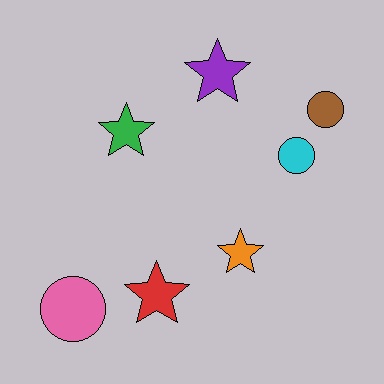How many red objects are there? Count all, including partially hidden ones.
There is 1 red object.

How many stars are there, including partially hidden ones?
There are 4 stars.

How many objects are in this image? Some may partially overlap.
There are 7 objects.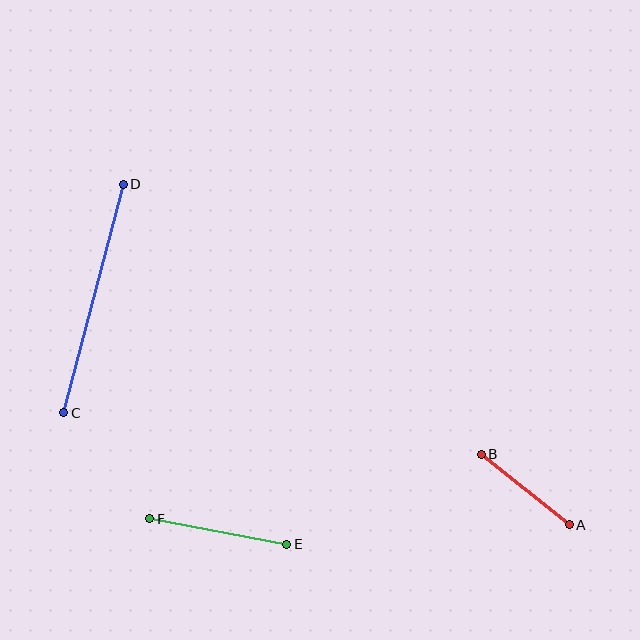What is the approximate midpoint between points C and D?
The midpoint is at approximately (94, 298) pixels.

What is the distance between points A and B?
The distance is approximately 113 pixels.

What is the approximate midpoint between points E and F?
The midpoint is at approximately (218, 531) pixels.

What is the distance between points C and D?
The distance is approximately 236 pixels.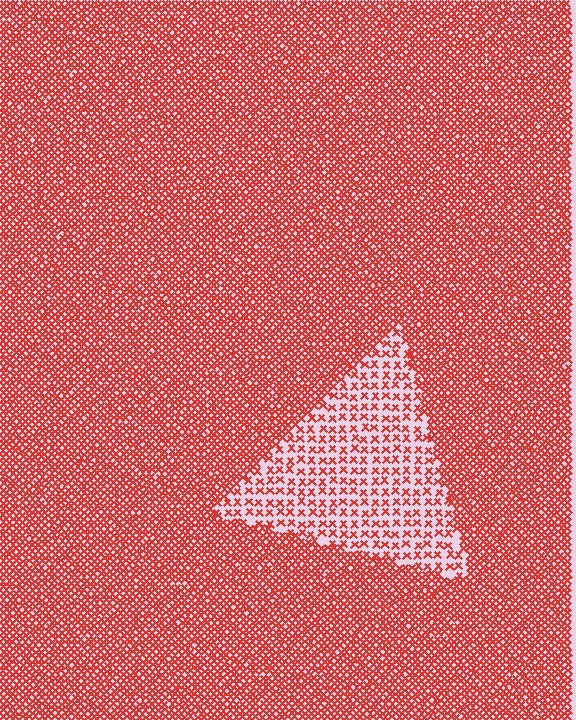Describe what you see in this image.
The image contains small red elements arranged at two different densities. A triangle-shaped region is visible where the elements are less densely packed than the surrounding area.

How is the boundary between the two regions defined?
The boundary is defined by a change in element density (approximately 2.7x ratio). All elements are the same color, size, and shape.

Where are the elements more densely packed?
The elements are more densely packed outside the triangle boundary.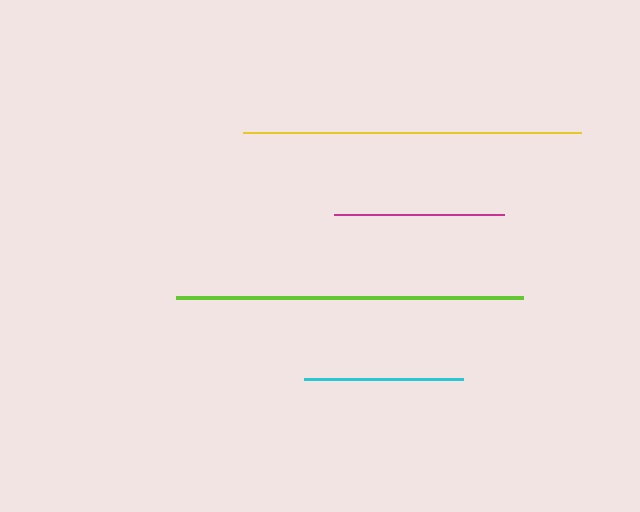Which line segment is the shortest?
The cyan line is the shortest at approximately 159 pixels.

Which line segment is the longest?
The lime line is the longest at approximately 347 pixels.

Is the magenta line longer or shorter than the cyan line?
The magenta line is longer than the cyan line.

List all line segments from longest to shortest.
From longest to shortest: lime, yellow, magenta, cyan.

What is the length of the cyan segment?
The cyan segment is approximately 159 pixels long.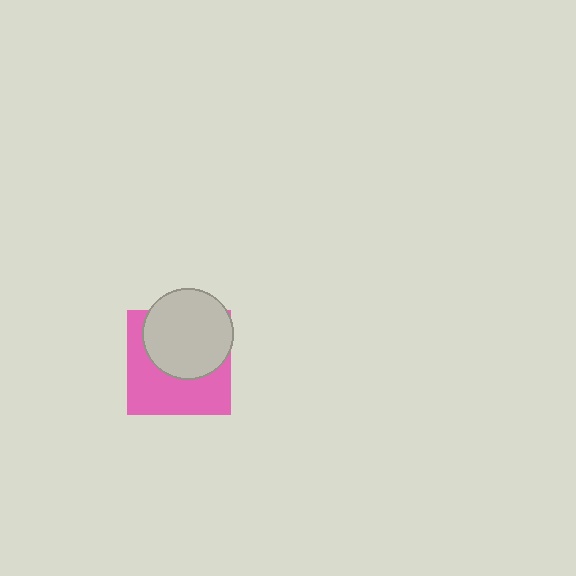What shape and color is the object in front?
The object in front is a light gray circle.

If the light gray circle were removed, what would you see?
You would see the complete pink square.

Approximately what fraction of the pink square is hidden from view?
Roughly 49% of the pink square is hidden behind the light gray circle.